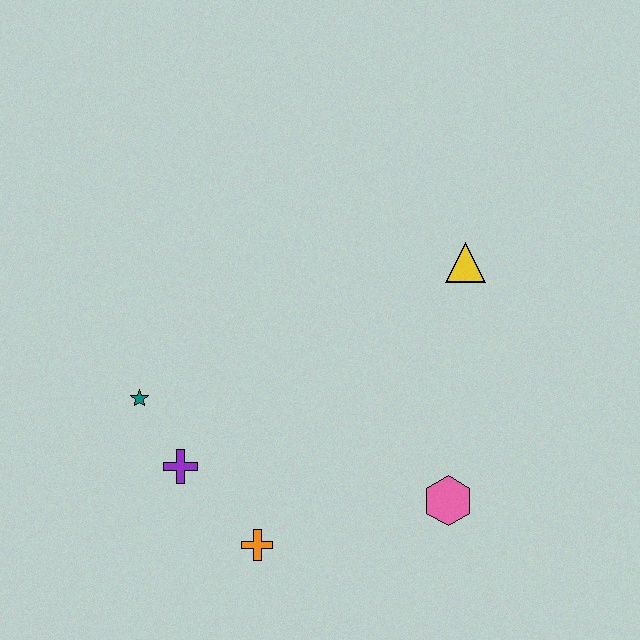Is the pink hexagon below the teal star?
Yes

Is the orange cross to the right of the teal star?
Yes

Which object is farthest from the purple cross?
The yellow triangle is farthest from the purple cross.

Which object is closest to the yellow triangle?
The pink hexagon is closest to the yellow triangle.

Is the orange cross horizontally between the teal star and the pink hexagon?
Yes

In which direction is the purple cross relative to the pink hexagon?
The purple cross is to the left of the pink hexagon.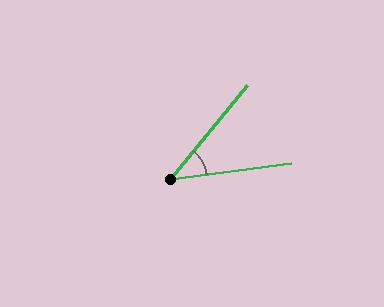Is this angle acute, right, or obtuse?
It is acute.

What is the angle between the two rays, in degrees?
Approximately 43 degrees.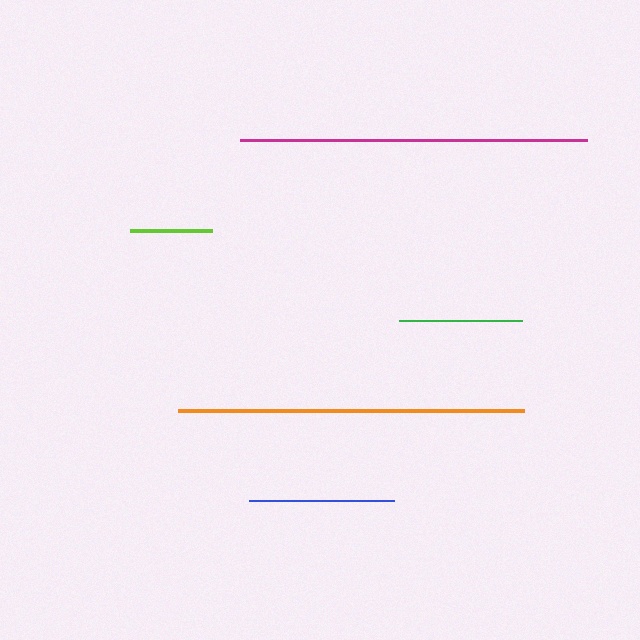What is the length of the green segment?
The green segment is approximately 123 pixels long.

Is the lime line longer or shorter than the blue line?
The blue line is longer than the lime line.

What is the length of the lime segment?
The lime segment is approximately 82 pixels long.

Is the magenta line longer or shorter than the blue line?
The magenta line is longer than the blue line.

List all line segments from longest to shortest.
From longest to shortest: magenta, orange, blue, green, lime.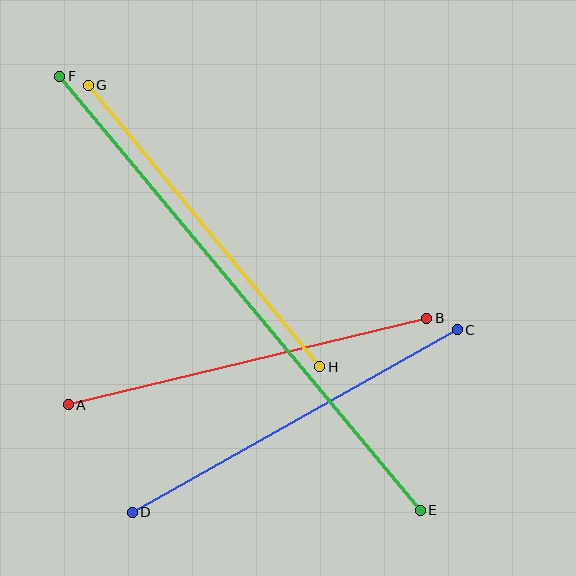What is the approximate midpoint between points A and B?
The midpoint is at approximately (248, 362) pixels.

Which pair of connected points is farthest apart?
Points E and F are farthest apart.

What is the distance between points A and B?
The distance is approximately 369 pixels.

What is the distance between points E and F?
The distance is approximately 565 pixels.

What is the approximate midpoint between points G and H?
The midpoint is at approximately (204, 226) pixels.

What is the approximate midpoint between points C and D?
The midpoint is at approximately (295, 421) pixels.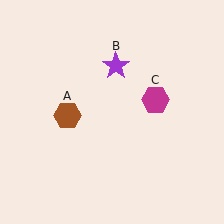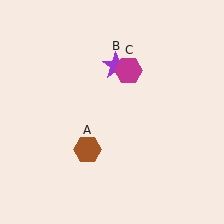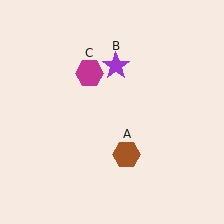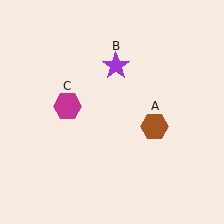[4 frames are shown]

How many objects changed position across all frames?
2 objects changed position: brown hexagon (object A), magenta hexagon (object C).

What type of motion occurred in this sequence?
The brown hexagon (object A), magenta hexagon (object C) rotated counterclockwise around the center of the scene.